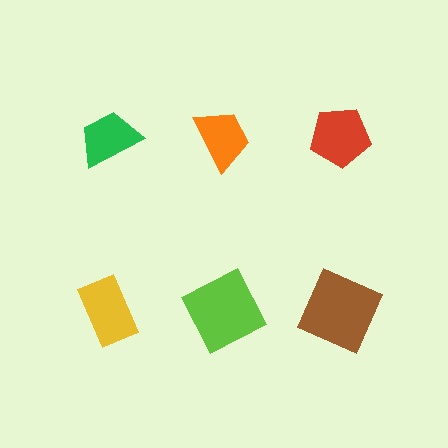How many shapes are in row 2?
3 shapes.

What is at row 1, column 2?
An orange trapezoid.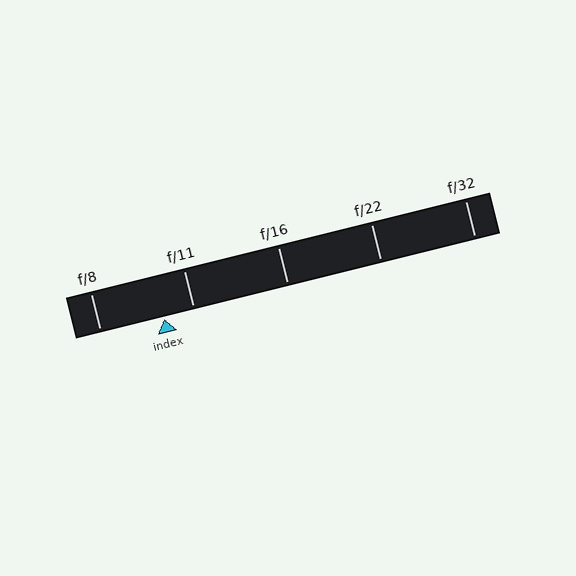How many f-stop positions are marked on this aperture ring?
There are 5 f-stop positions marked.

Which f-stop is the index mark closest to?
The index mark is closest to f/11.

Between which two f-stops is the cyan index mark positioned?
The index mark is between f/8 and f/11.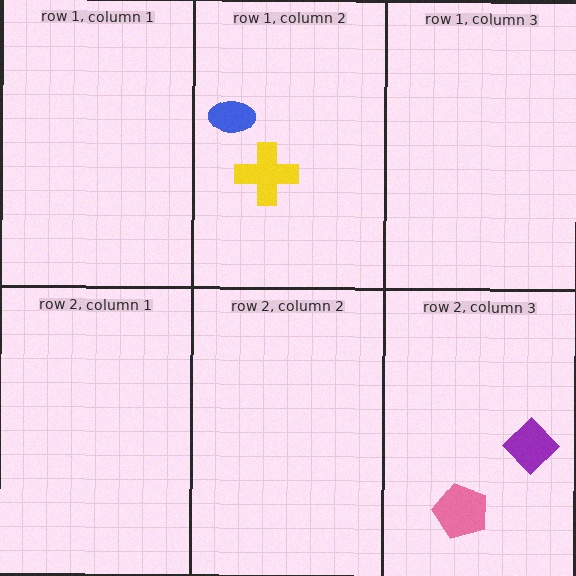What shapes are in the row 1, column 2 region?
The blue ellipse, the yellow cross.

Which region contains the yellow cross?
The row 1, column 2 region.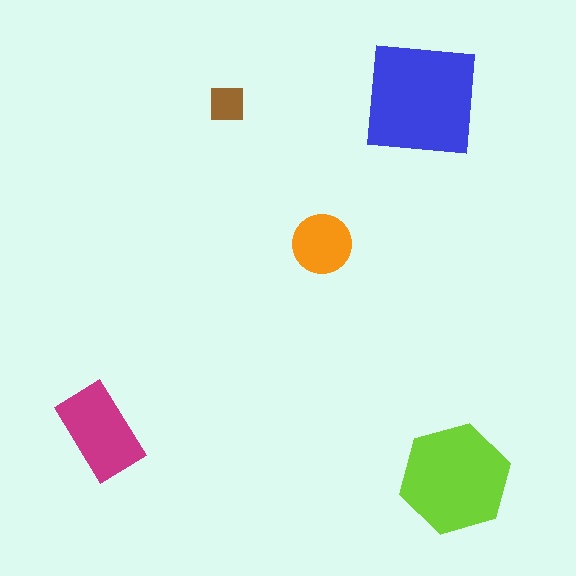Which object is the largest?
The blue square.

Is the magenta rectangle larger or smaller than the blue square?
Smaller.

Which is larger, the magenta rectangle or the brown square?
The magenta rectangle.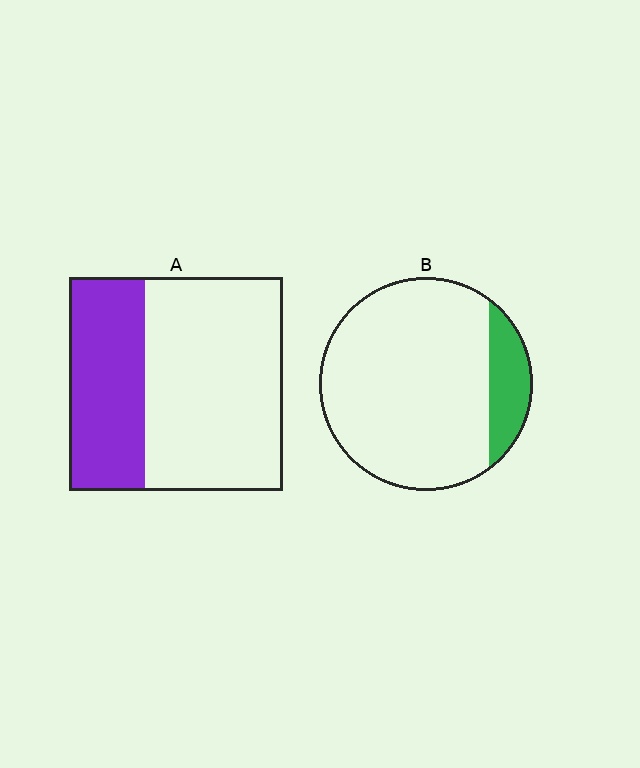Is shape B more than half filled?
No.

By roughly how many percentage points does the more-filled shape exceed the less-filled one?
By roughly 20 percentage points (A over B).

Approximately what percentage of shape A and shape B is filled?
A is approximately 35% and B is approximately 15%.